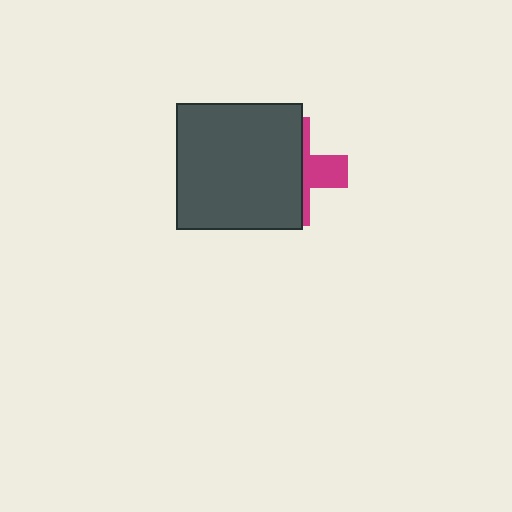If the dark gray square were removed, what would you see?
You would see the complete magenta cross.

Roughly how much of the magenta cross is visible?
A small part of it is visible (roughly 32%).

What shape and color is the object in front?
The object in front is a dark gray square.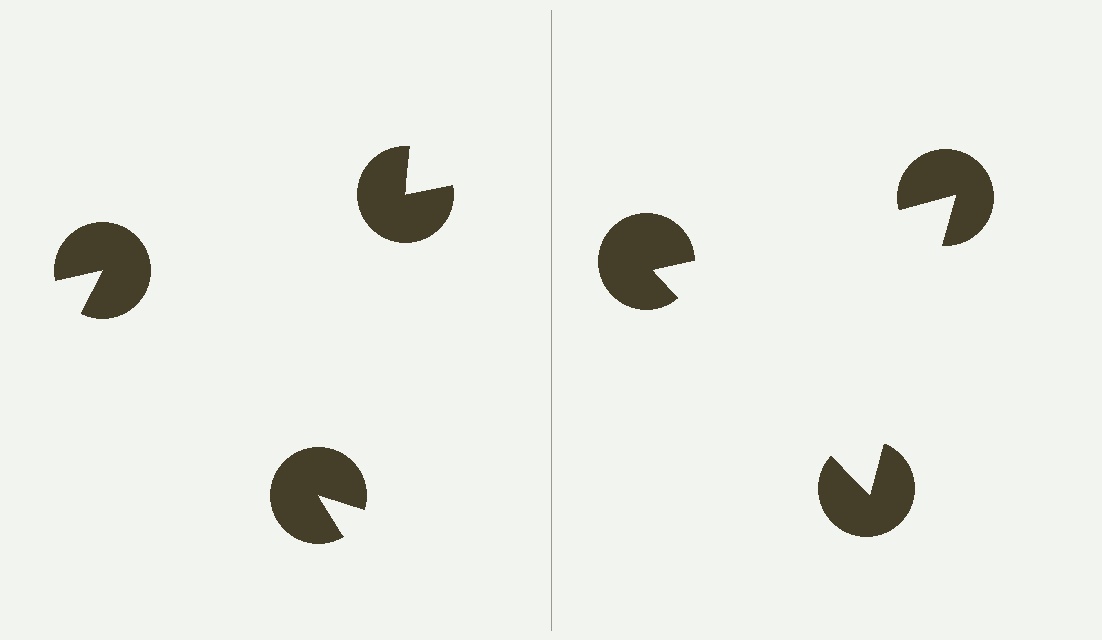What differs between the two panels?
The pac-man discs are positioned identically on both sides; only the wedge orientations differ. On the right they align to a triangle; on the left they are misaligned.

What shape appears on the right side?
An illusory triangle.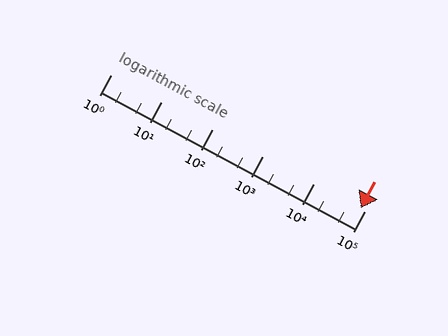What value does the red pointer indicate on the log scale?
The pointer indicates approximately 83000.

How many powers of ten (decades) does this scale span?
The scale spans 5 decades, from 1 to 100000.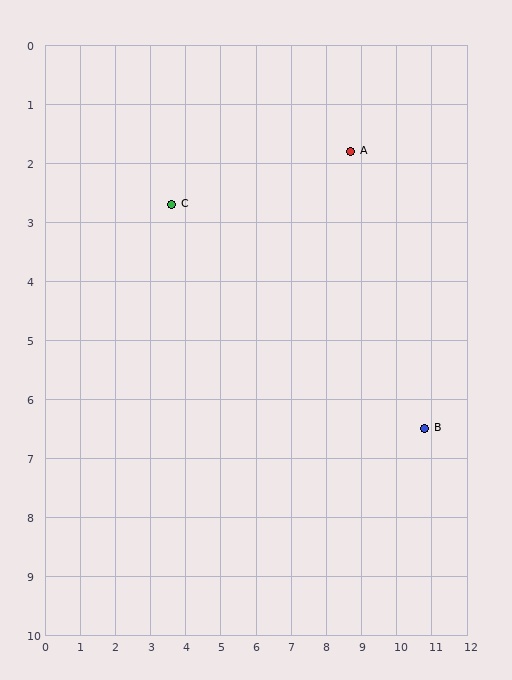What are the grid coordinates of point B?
Point B is at approximately (10.8, 6.5).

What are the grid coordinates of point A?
Point A is at approximately (8.7, 1.8).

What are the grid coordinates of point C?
Point C is at approximately (3.6, 2.7).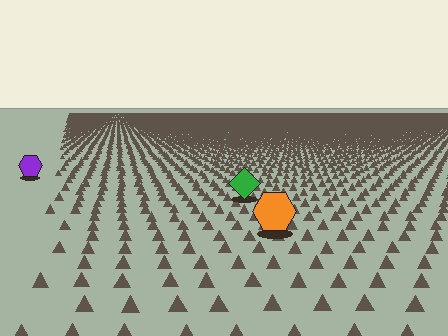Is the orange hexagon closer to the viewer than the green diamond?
Yes. The orange hexagon is closer — you can tell from the texture gradient: the ground texture is coarser near it.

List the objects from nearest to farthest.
From nearest to farthest: the orange hexagon, the green diamond, the purple hexagon.